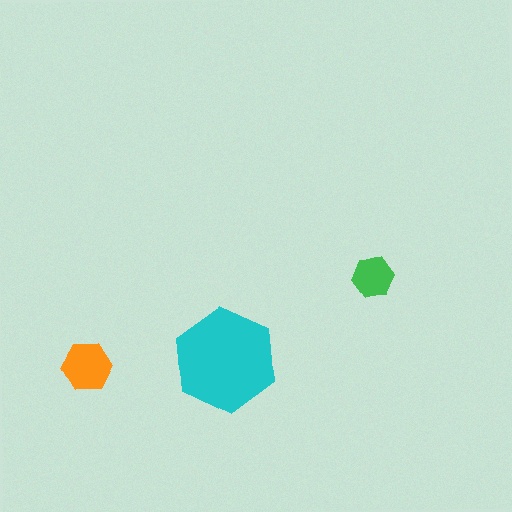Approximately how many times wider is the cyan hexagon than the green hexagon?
About 2.5 times wider.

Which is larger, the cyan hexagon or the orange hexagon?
The cyan one.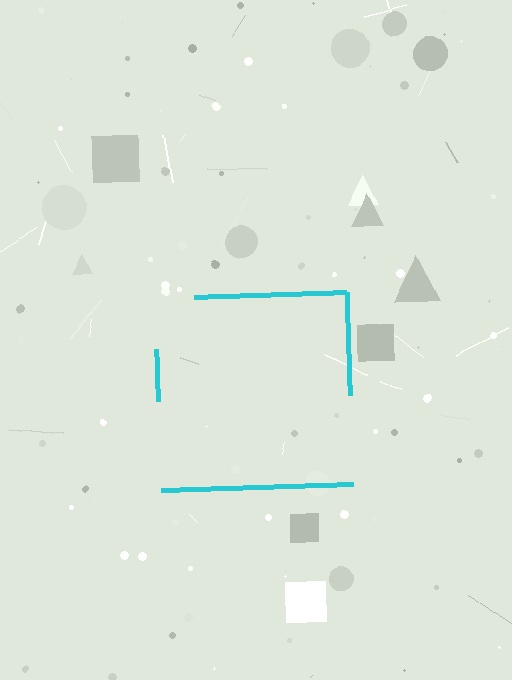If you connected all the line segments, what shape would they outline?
They would outline a square.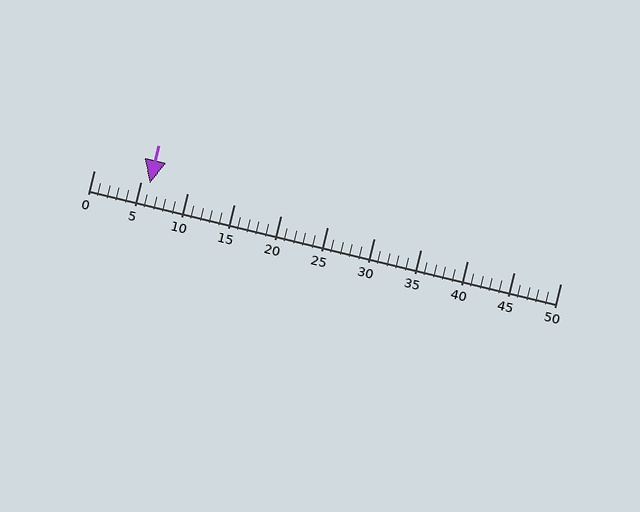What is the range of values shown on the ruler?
The ruler shows values from 0 to 50.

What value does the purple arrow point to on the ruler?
The purple arrow points to approximately 6.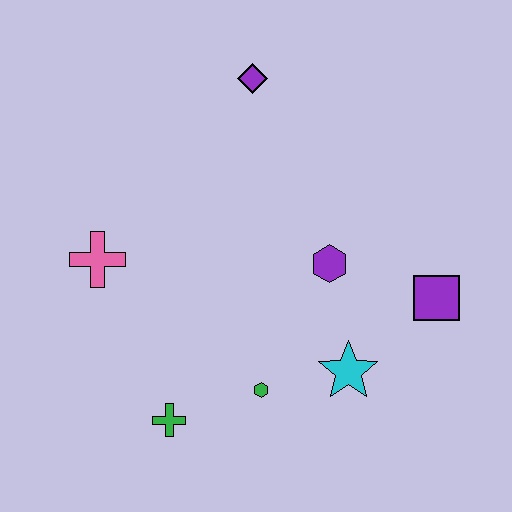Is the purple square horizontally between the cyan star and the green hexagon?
No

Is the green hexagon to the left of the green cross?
No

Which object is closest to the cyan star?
The green hexagon is closest to the cyan star.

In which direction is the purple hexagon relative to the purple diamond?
The purple hexagon is below the purple diamond.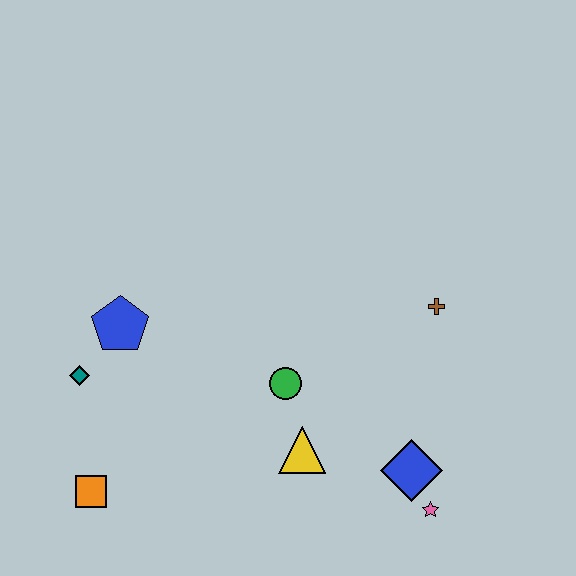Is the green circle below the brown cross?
Yes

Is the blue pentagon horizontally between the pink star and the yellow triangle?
No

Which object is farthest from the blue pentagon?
The pink star is farthest from the blue pentagon.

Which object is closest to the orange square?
The teal diamond is closest to the orange square.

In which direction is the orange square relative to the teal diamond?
The orange square is below the teal diamond.